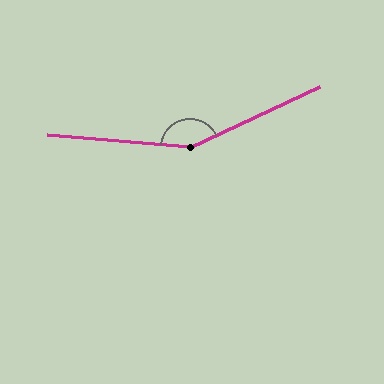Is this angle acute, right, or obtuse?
It is obtuse.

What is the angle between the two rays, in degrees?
Approximately 150 degrees.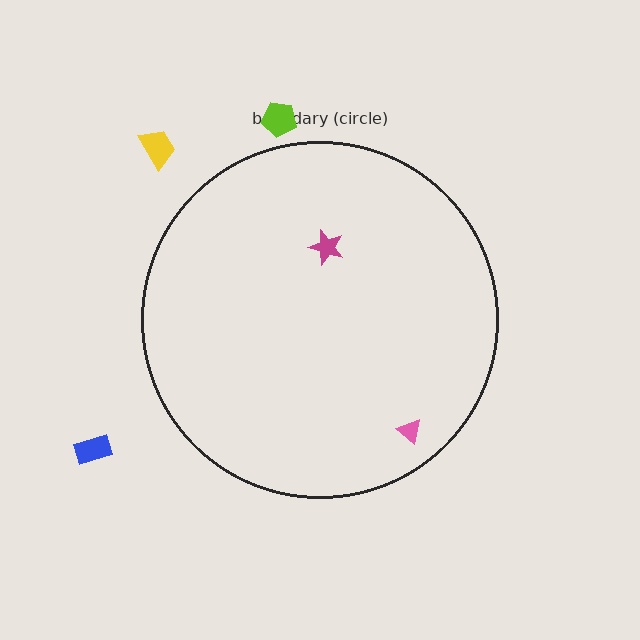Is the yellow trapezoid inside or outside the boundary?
Outside.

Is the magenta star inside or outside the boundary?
Inside.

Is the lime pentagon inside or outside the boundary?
Outside.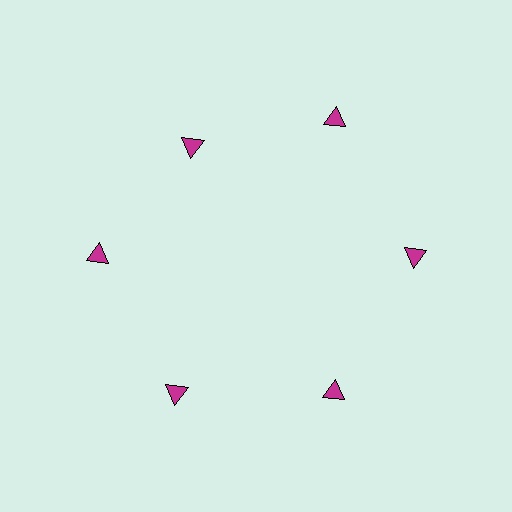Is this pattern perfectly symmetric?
No. The 6 magenta triangles are arranged in a ring, but one element near the 11 o'clock position is pulled inward toward the center, breaking the 6-fold rotational symmetry.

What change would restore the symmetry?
The symmetry would be restored by moving it outward, back onto the ring so that all 6 triangles sit at equal angles and equal distance from the center.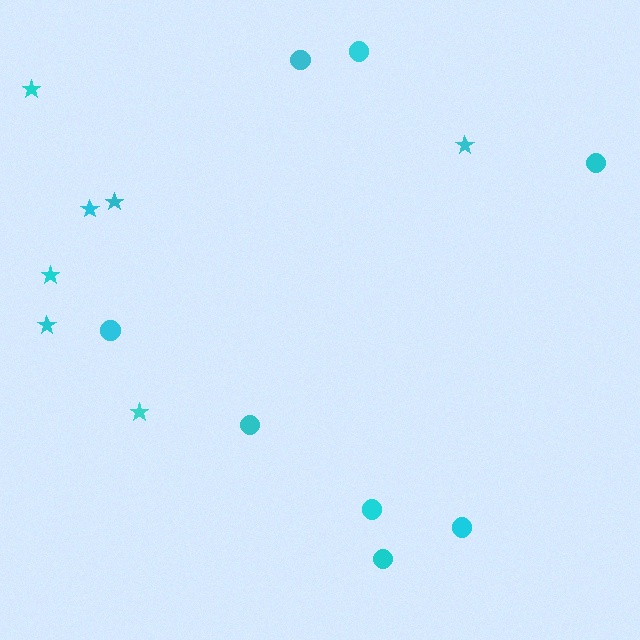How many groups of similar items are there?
There are 2 groups: one group of circles (8) and one group of stars (7).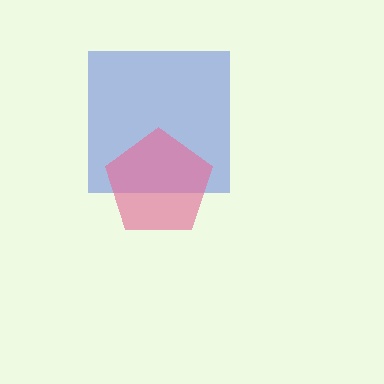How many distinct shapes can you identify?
There are 2 distinct shapes: a blue square, a pink pentagon.